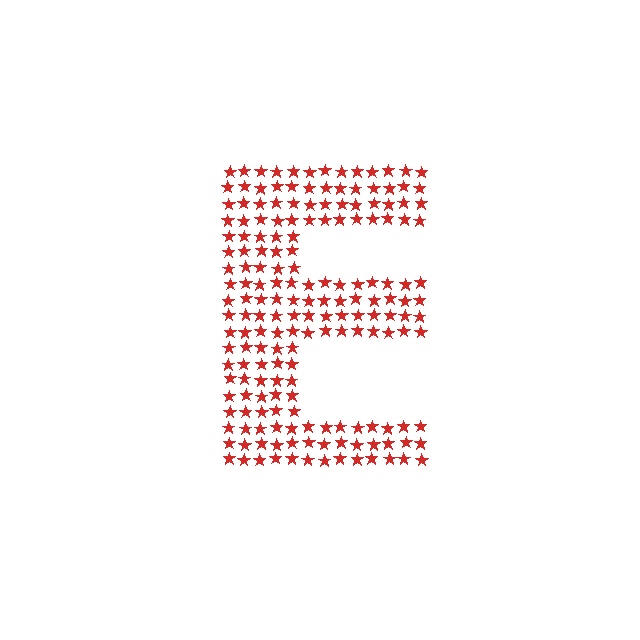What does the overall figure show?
The overall figure shows the letter E.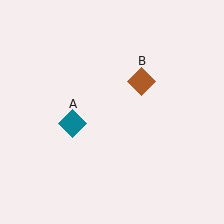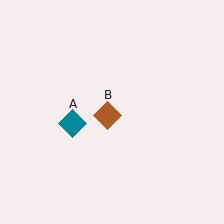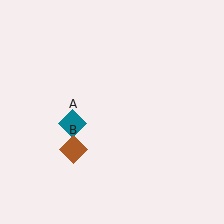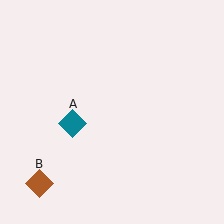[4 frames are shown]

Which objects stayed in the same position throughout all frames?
Teal diamond (object A) remained stationary.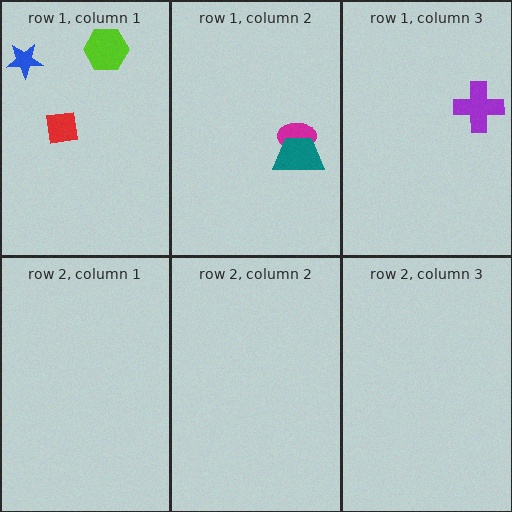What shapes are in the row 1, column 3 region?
The purple cross.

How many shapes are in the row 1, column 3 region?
1.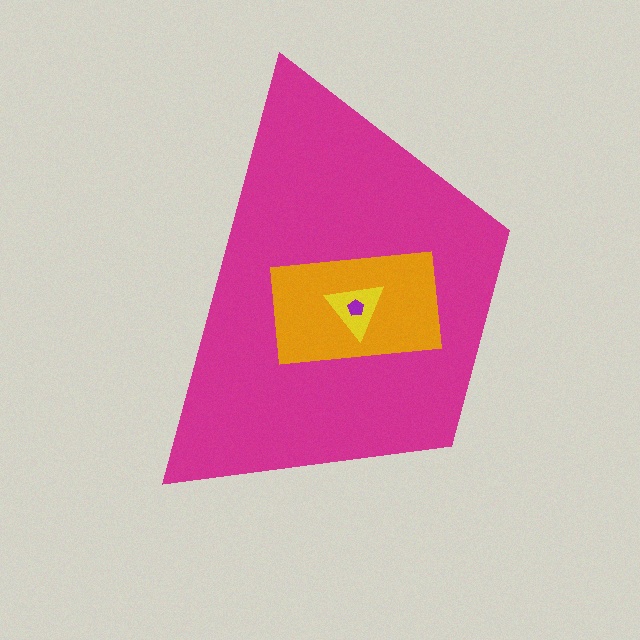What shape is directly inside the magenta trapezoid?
The orange rectangle.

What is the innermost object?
The purple pentagon.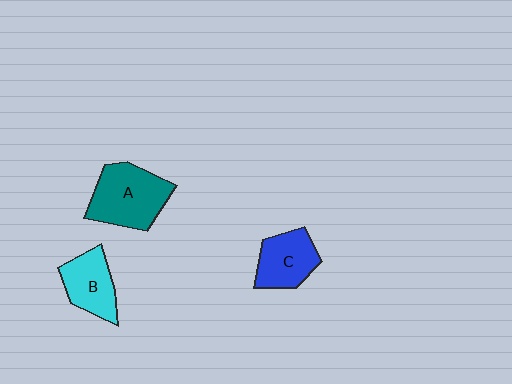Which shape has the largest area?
Shape A (teal).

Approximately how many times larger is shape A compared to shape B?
Approximately 1.4 times.